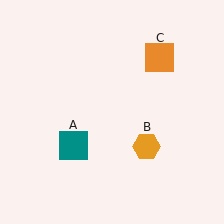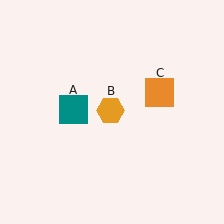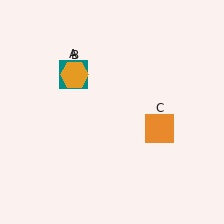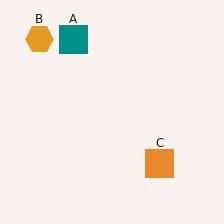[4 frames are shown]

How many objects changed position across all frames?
3 objects changed position: teal square (object A), orange hexagon (object B), orange square (object C).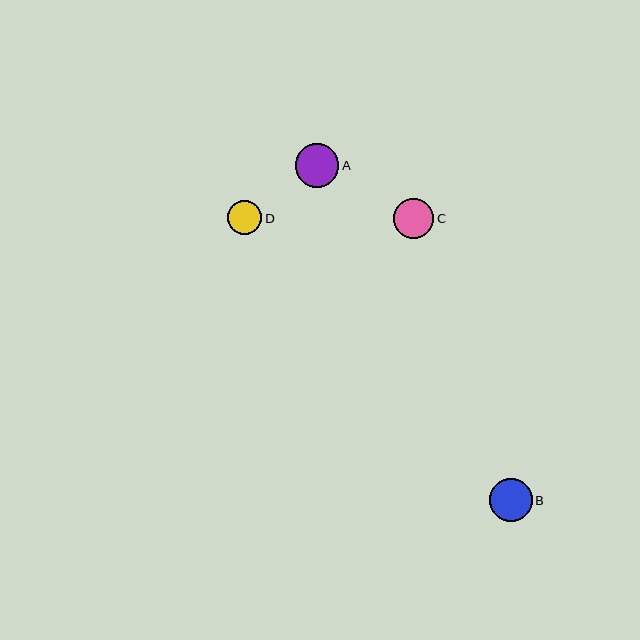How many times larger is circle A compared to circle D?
Circle A is approximately 1.3 times the size of circle D.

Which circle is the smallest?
Circle D is the smallest with a size of approximately 34 pixels.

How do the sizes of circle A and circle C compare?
Circle A and circle C are approximately the same size.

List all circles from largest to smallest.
From largest to smallest: A, B, C, D.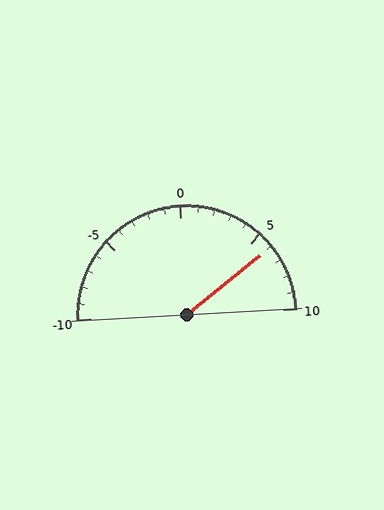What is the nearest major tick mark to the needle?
The nearest major tick mark is 5.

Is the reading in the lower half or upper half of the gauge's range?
The reading is in the upper half of the range (-10 to 10).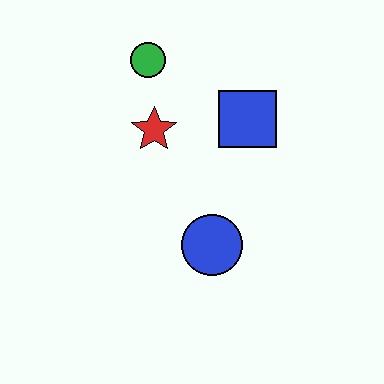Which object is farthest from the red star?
The blue circle is farthest from the red star.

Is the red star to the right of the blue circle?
No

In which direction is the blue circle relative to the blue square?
The blue circle is below the blue square.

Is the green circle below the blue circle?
No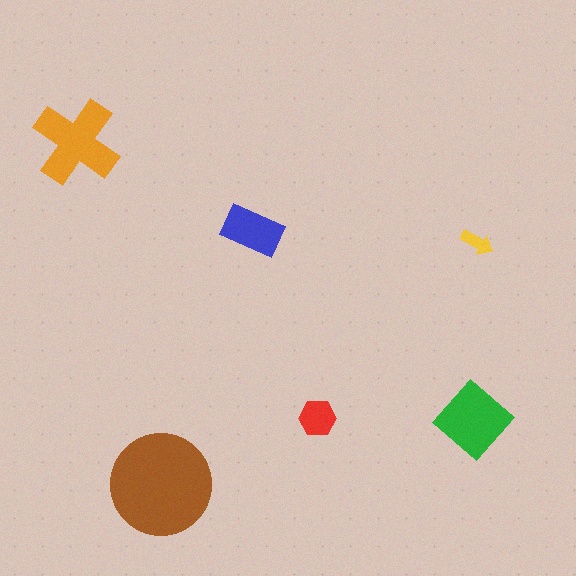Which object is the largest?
The brown circle.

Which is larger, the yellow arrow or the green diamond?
The green diamond.